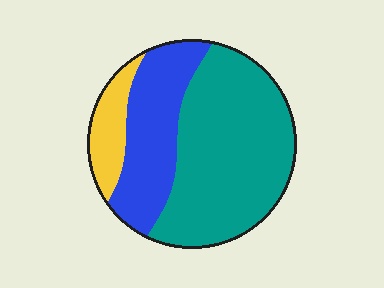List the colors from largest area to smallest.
From largest to smallest: teal, blue, yellow.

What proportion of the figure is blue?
Blue covers 29% of the figure.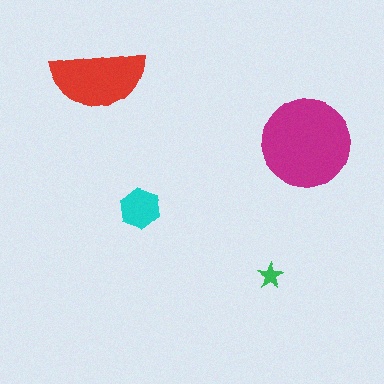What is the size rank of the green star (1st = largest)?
4th.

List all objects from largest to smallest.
The magenta circle, the red semicircle, the cyan hexagon, the green star.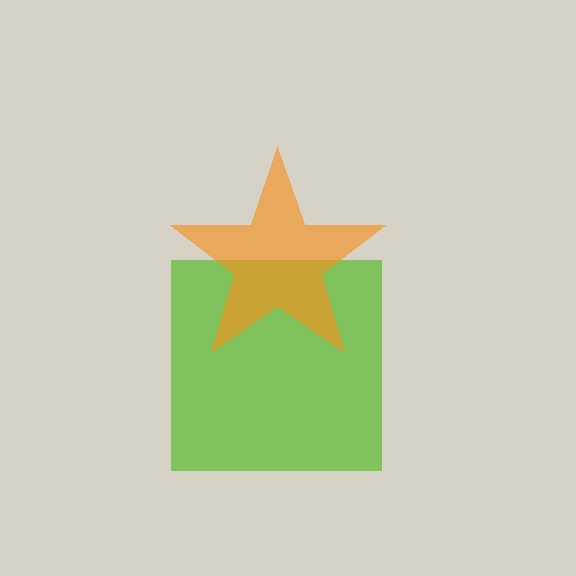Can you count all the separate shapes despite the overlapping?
Yes, there are 2 separate shapes.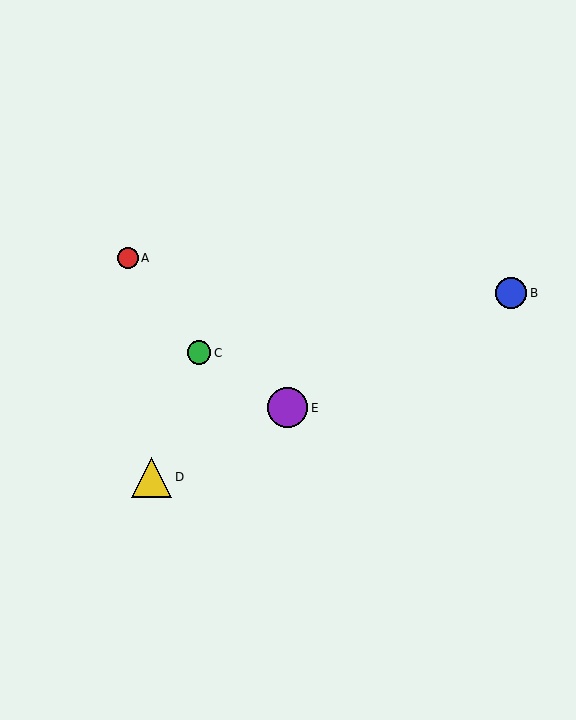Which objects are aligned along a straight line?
Objects B, D, E are aligned along a straight line.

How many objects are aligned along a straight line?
3 objects (B, D, E) are aligned along a straight line.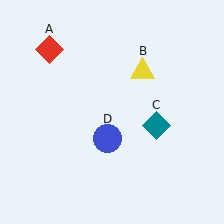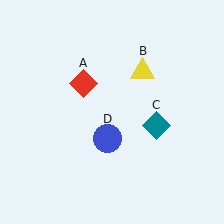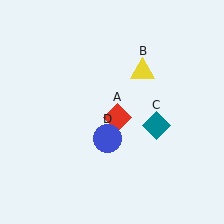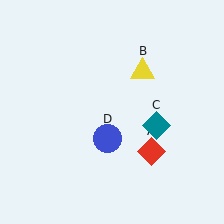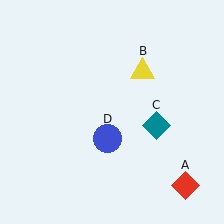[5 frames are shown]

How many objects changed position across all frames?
1 object changed position: red diamond (object A).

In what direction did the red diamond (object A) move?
The red diamond (object A) moved down and to the right.